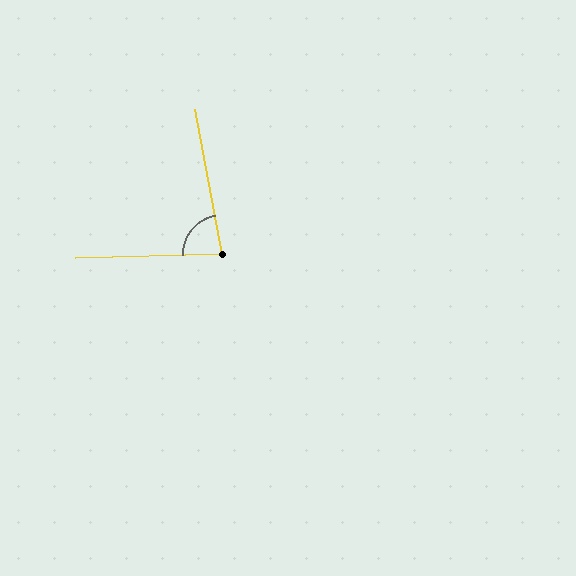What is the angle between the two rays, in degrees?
Approximately 81 degrees.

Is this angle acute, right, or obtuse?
It is acute.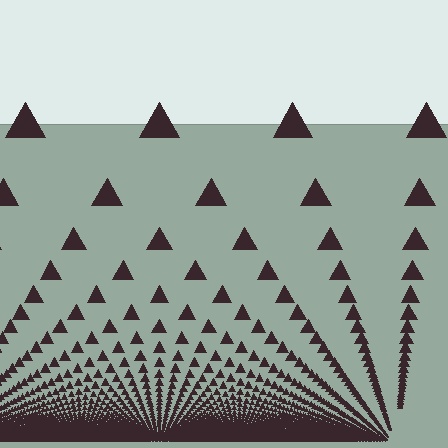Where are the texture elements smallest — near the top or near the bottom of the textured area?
Near the bottom.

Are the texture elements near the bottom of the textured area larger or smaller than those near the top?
Smaller. The gradient is inverted — elements near the bottom are smaller and denser.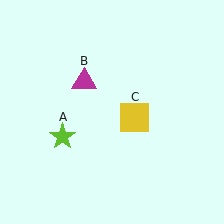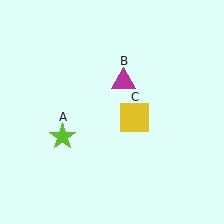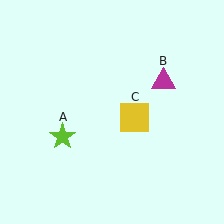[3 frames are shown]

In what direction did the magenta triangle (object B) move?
The magenta triangle (object B) moved right.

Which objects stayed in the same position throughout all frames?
Lime star (object A) and yellow square (object C) remained stationary.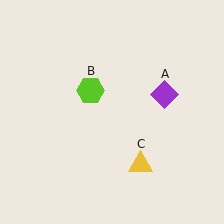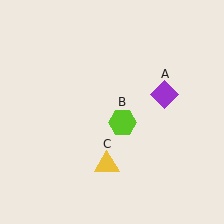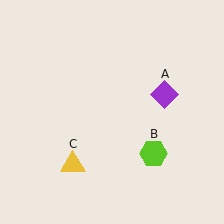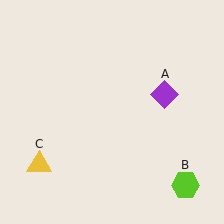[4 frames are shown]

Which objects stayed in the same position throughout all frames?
Purple diamond (object A) remained stationary.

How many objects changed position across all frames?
2 objects changed position: lime hexagon (object B), yellow triangle (object C).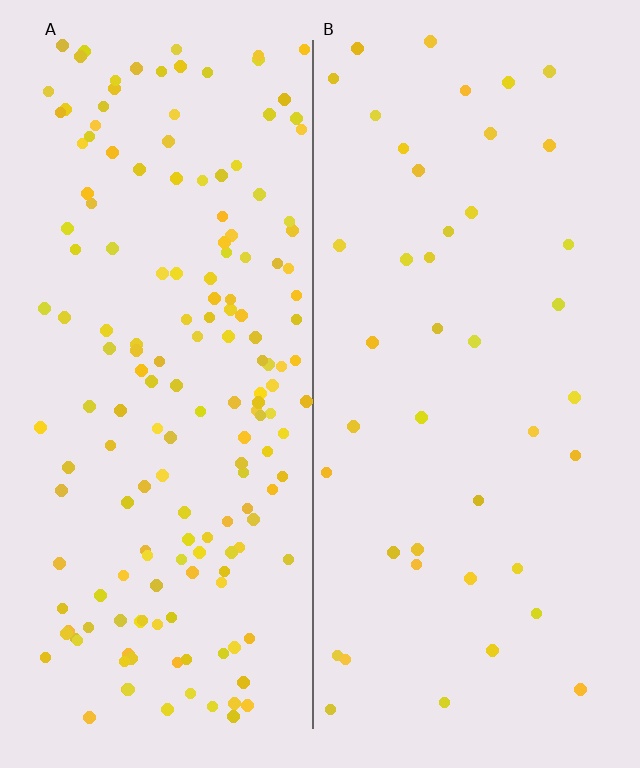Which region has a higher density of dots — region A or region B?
A (the left).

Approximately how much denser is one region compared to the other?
Approximately 4.0× — region A over region B.